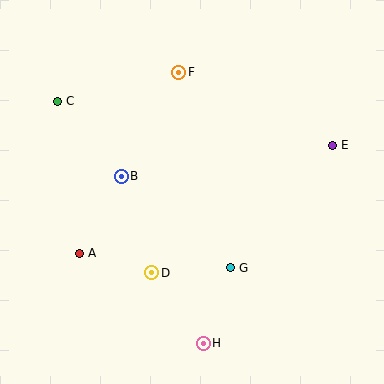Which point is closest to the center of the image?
Point B at (121, 176) is closest to the center.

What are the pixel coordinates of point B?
Point B is at (121, 176).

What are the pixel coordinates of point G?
Point G is at (230, 268).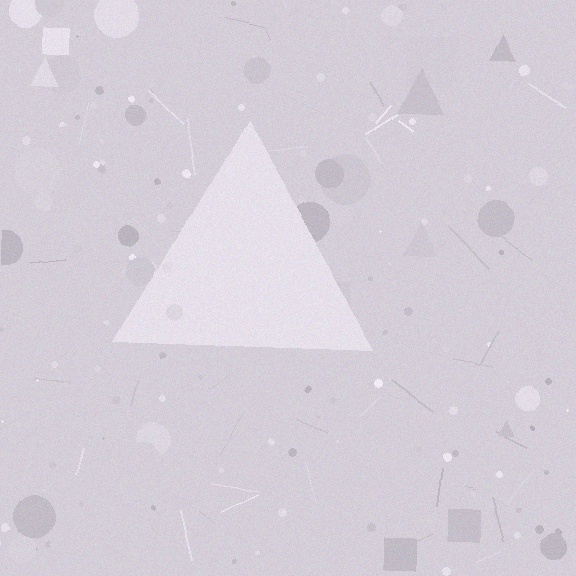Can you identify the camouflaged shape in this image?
The camouflaged shape is a triangle.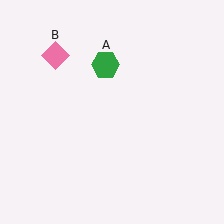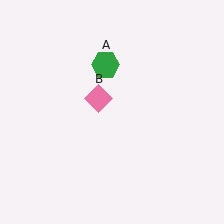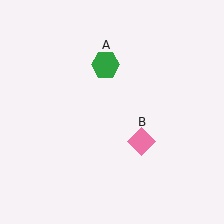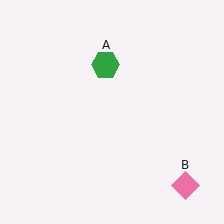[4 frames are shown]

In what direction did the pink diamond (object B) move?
The pink diamond (object B) moved down and to the right.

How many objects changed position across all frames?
1 object changed position: pink diamond (object B).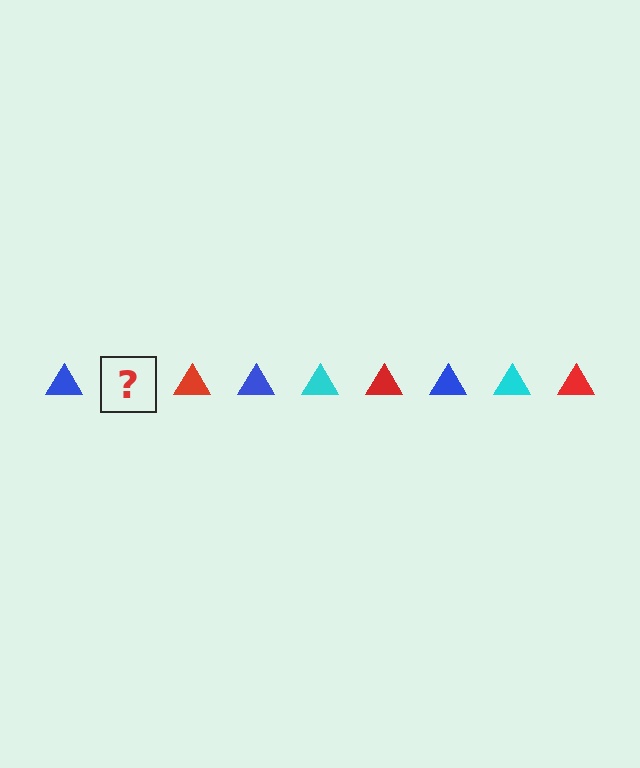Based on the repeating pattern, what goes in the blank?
The blank should be a cyan triangle.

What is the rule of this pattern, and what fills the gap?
The rule is that the pattern cycles through blue, cyan, red triangles. The gap should be filled with a cyan triangle.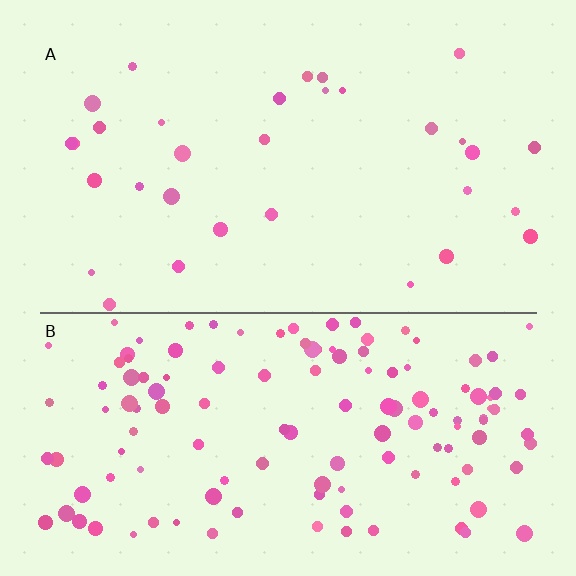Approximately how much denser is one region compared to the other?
Approximately 4.1× — region B over region A.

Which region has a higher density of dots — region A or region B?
B (the bottom).